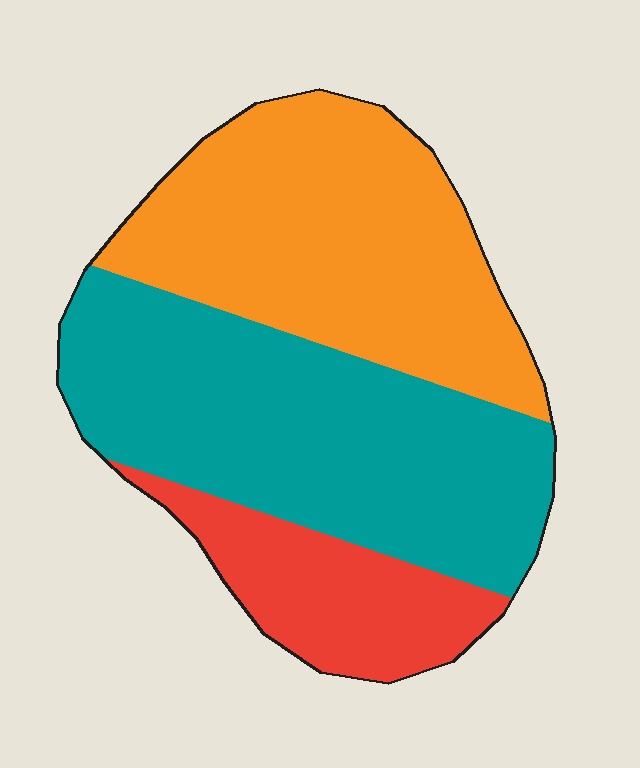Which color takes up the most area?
Teal, at roughly 45%.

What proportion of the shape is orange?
Orange takes up about two fifths (2/5) of the shape.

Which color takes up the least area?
Red, at roughly 15%.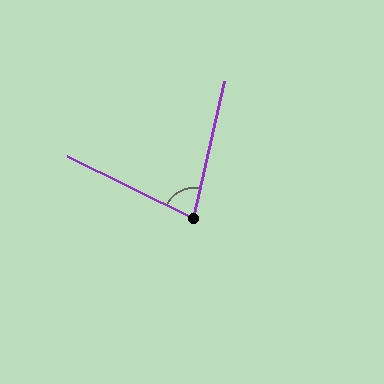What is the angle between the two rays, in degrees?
Approximately 77 degrees.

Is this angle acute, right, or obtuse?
It is acute.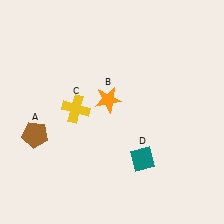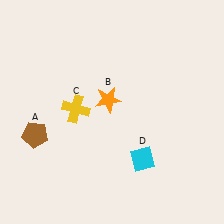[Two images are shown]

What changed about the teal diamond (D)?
In Image 1, D is teal. In Image 2, it changed to cyan.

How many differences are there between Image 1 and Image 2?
There is 1 difference between the two images.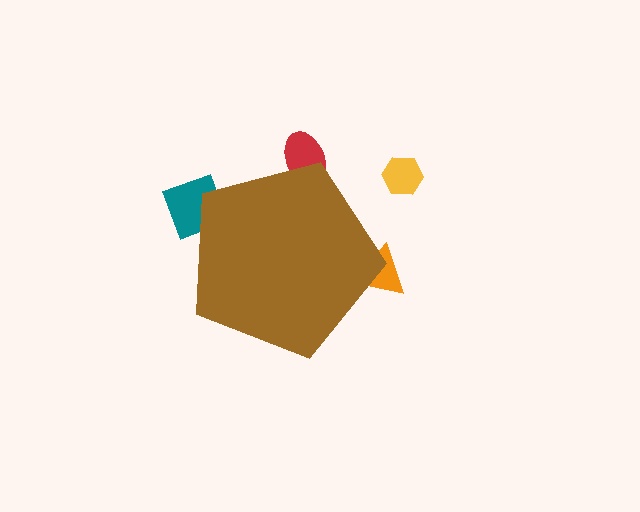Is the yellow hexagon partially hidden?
No, the yellow hexagon is fully visible.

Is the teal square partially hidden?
Yes, the teal square is partially hidden behind the brown pentagon.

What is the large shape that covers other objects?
A brown pentagon.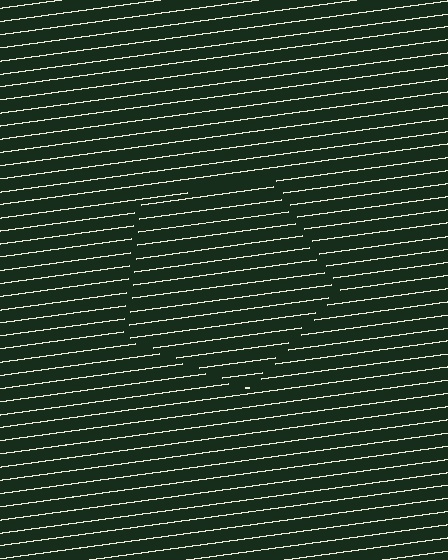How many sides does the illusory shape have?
5 sides — the line-ends trace a pentagon.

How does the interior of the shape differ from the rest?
The interior of the shape contains the same grating, shifted by half a period — the contour is defined by the phase discontinuity where line-ends from the inner and outer gratings abut.